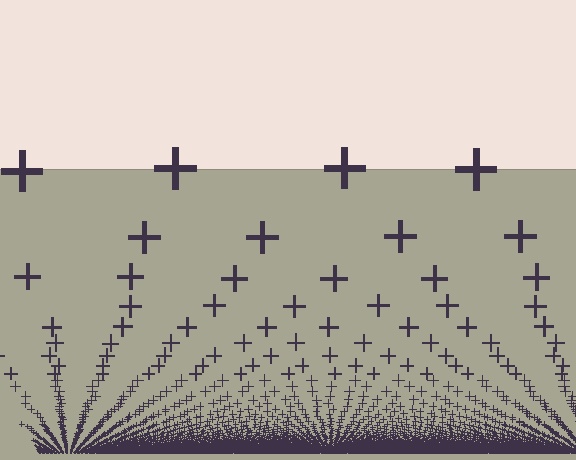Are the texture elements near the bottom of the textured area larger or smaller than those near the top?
Smaller. The gradient is inverted — elements near the bottom are smaller and denser.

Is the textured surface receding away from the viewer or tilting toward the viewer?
The surface appears to tilt toward the viewer. Texture elements get larger and sparser toward the top.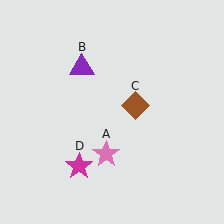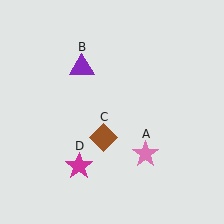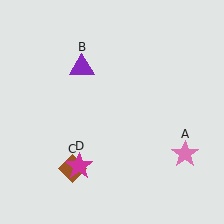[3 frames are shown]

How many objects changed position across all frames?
2 objects changed position: pink star (object A), brown diamond (object C).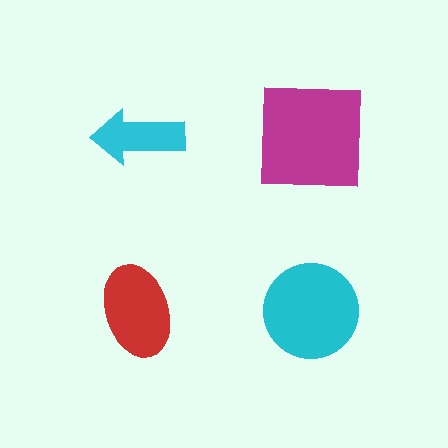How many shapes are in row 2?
2 shapes.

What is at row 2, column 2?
A cyan circle.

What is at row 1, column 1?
A cyan arrow.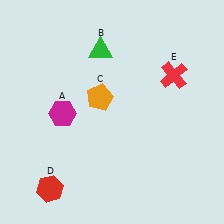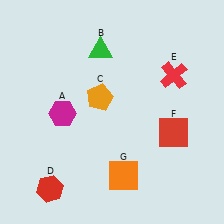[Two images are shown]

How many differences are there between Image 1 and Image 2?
There are 2 differences between the two images.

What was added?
A red square (F), an orange square (G) were added in Image 2.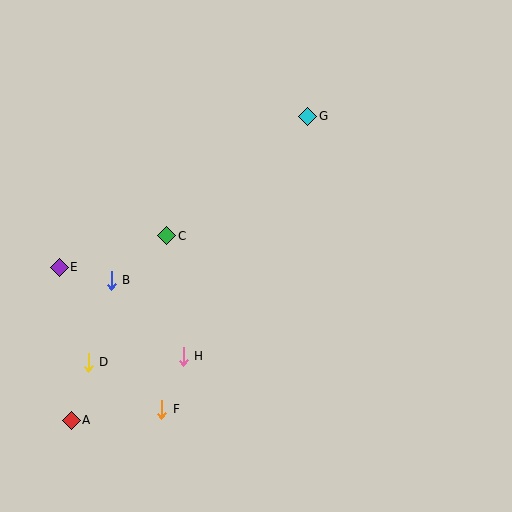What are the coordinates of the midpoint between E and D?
The midpoint between E and D is at (74, 315).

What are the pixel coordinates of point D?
Point D is at (88, 362).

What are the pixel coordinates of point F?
Point F is at (162, 409).